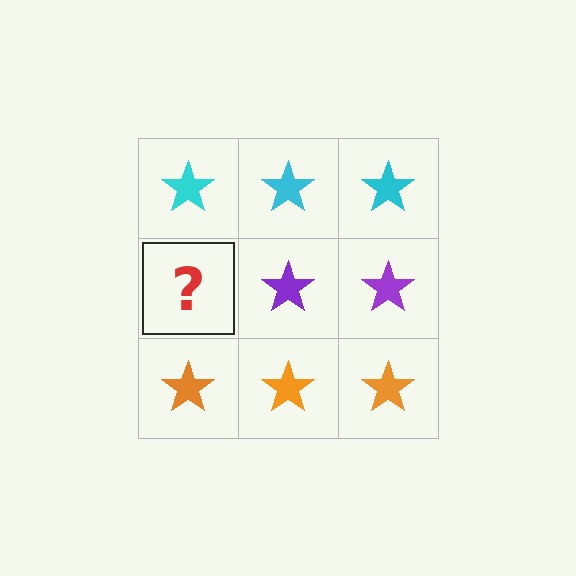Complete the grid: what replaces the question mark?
The question mark should be replaced with a purple star.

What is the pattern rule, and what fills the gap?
The rule is that each row has a consistent color. The gap should be filled with a purple star.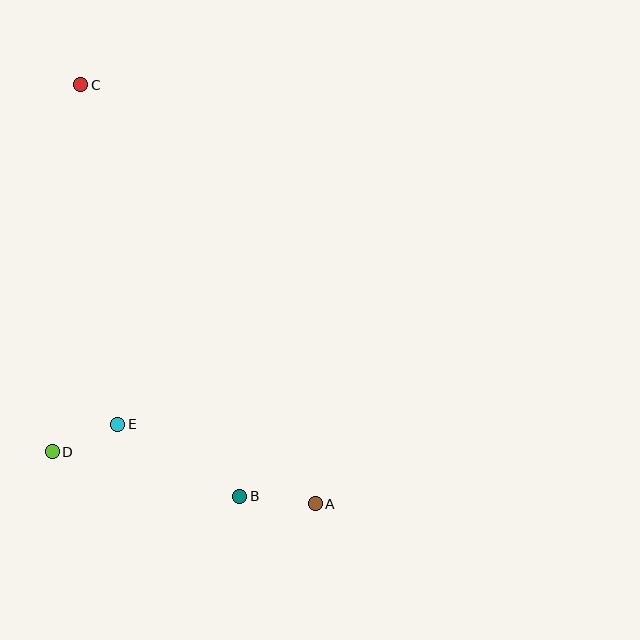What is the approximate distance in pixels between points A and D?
The distance between A and D is approximately 268 pixels.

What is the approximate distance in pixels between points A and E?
The distance between A and E is approximately 213 pixels.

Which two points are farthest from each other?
Points A and C are farthest from each other.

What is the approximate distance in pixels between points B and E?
The distance between B and E is approximately 142 pixels.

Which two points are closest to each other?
Points D and E are closest to each other.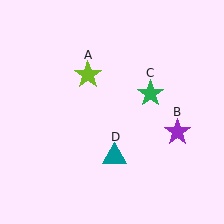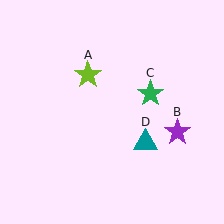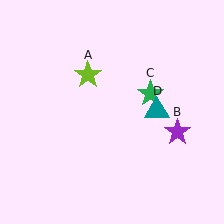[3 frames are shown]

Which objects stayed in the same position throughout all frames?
Lime star (object A) and purple star (object B) and green star (object C) remained stationary.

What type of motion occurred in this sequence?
The teal triangle (object D) rotated counterclockwise around the center of the scene.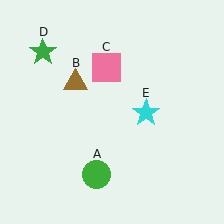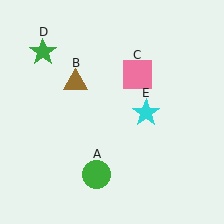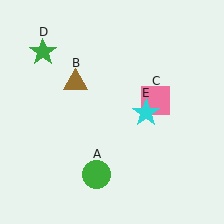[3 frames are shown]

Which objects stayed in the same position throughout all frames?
Green circle (object A) and brown triangle (object B) and green star (object D) and cyan star (object E) remained stationary.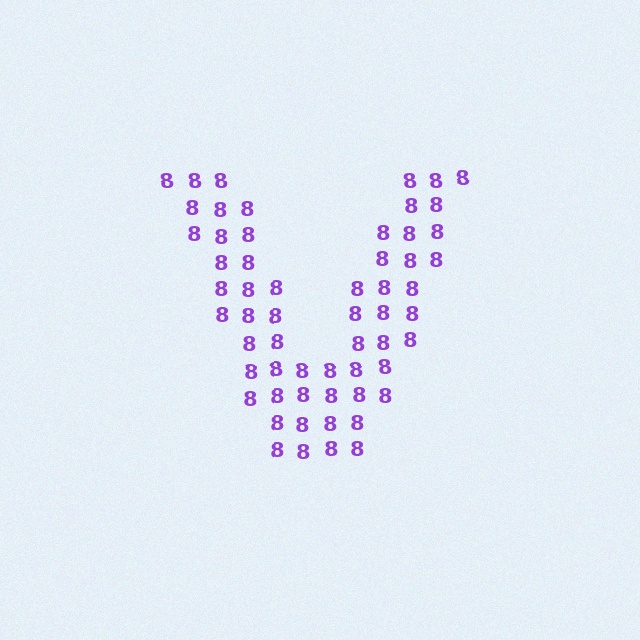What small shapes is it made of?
It is made of small digit 8's.